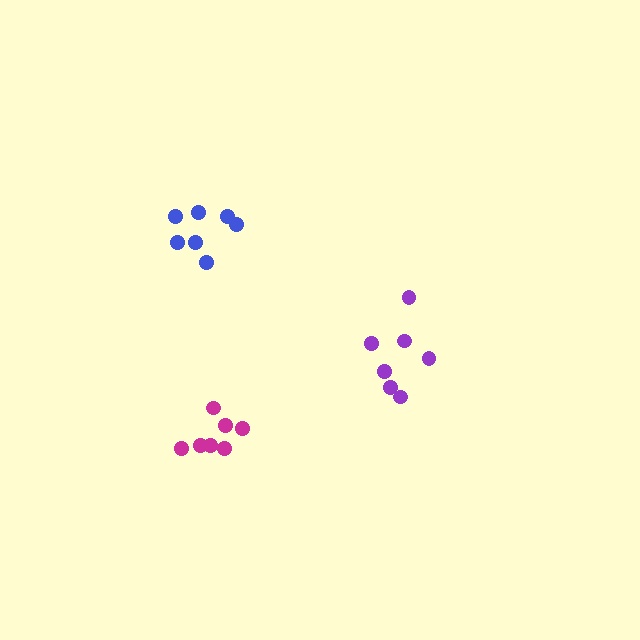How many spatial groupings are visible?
There are 3 spatial groupings.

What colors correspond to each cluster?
The clusters are colored: purple, magenta, blue.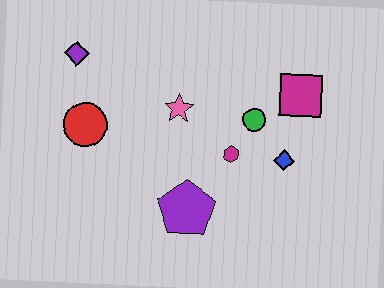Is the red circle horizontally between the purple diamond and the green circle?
Yes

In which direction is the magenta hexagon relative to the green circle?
The magenta hexagon is below the green circle.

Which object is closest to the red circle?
The purple diamond is closest to the red circle.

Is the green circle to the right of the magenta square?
No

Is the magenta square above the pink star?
Yes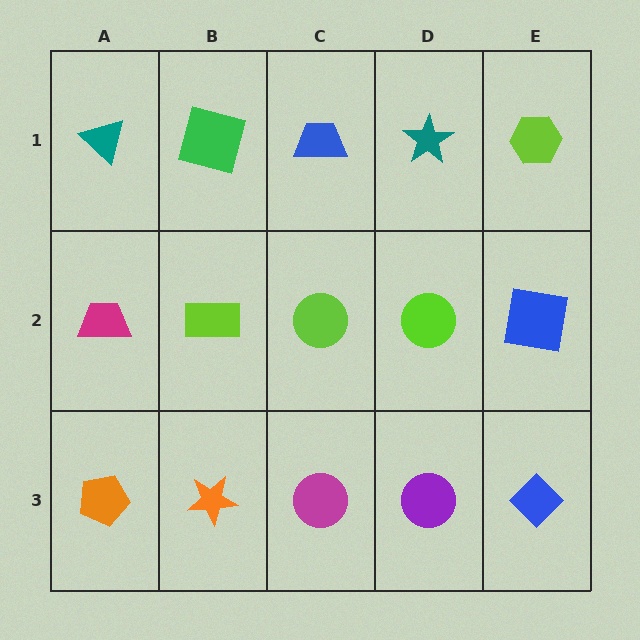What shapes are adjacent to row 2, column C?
A blue trapezoid (row 1, column C), a magenta circle (row 3, column C), a lime rectangle (row 2, column B), a lime circle (row 2, column D).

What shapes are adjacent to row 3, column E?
A blue square (row 2, column E), a purple circle (row 3, column D).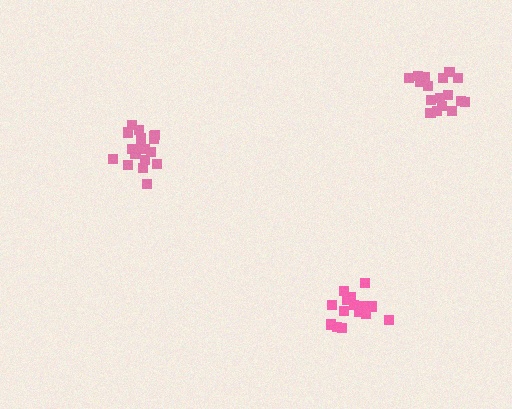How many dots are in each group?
Group 1: 18 dots, Group 2: 15 dots, Group 3: 18 dots (51 total).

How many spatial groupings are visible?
There are 3 spatial groupings.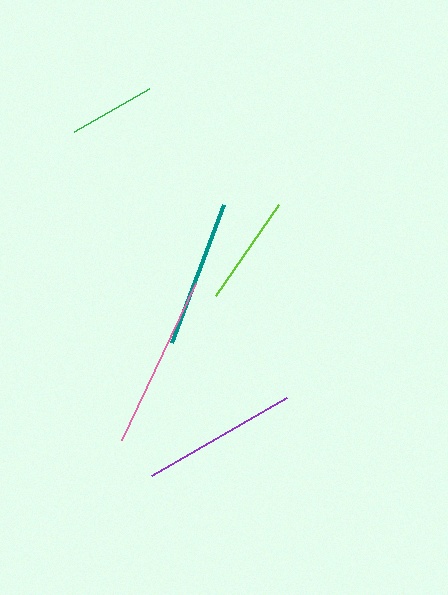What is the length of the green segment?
The green segment is approximately 86 pixels long.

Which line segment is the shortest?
The green line is the shortest at approximately 86 pixels.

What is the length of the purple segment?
The purple segment is approximately 156 pixels long.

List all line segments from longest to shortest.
From longest to shortest: pink, purple, teal, lime, green.